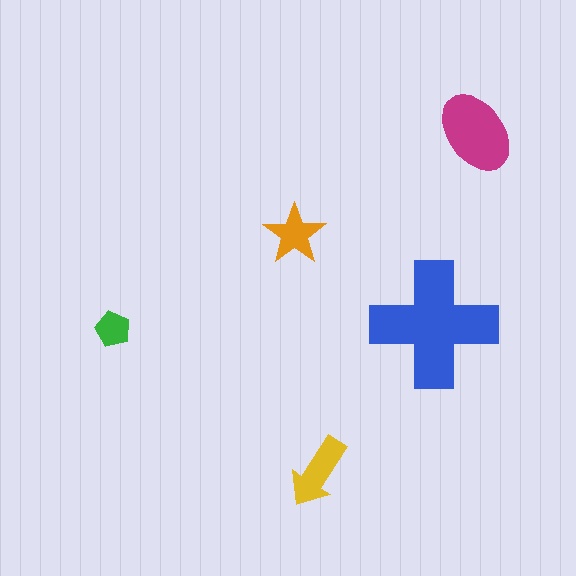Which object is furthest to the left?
The green pentagon is leftmost.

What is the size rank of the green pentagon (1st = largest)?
5th.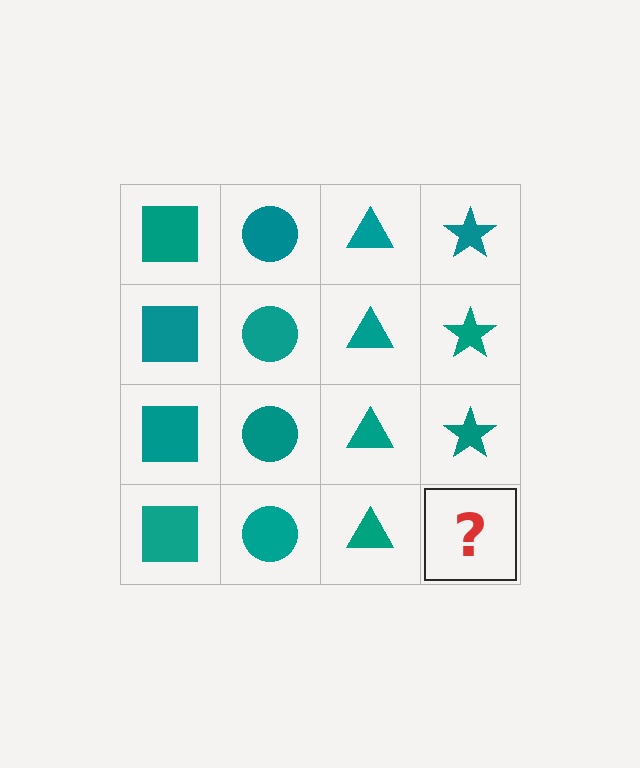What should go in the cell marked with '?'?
The missing cell should contain a teal star.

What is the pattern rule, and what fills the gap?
The rule is that each column has a consistent shape. The gap should be filled with a teal star.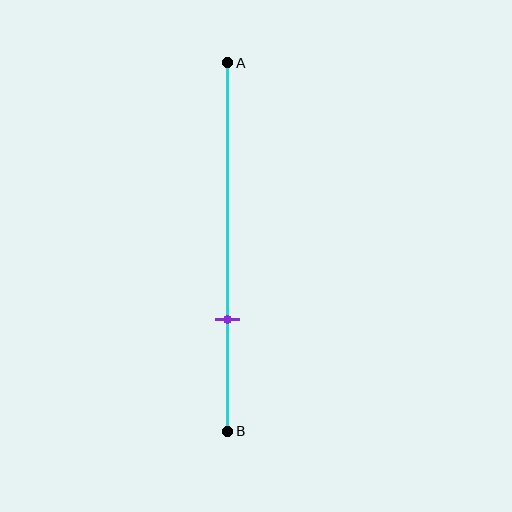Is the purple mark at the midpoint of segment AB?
No, the mark is at about 70% from A, not at the 50% midpoint.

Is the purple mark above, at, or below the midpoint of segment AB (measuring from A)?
The purple mark is below the midpoint of segment AB.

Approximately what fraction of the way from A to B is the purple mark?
The purple mark is approximately 70% of the way from A to B.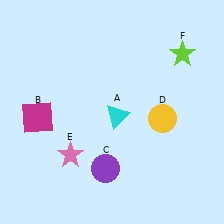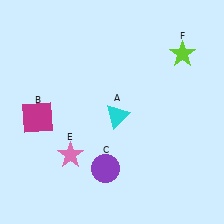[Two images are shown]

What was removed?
The yellow circle (D) was removed in Image 2.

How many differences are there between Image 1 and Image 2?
There is 1 difference between the two images.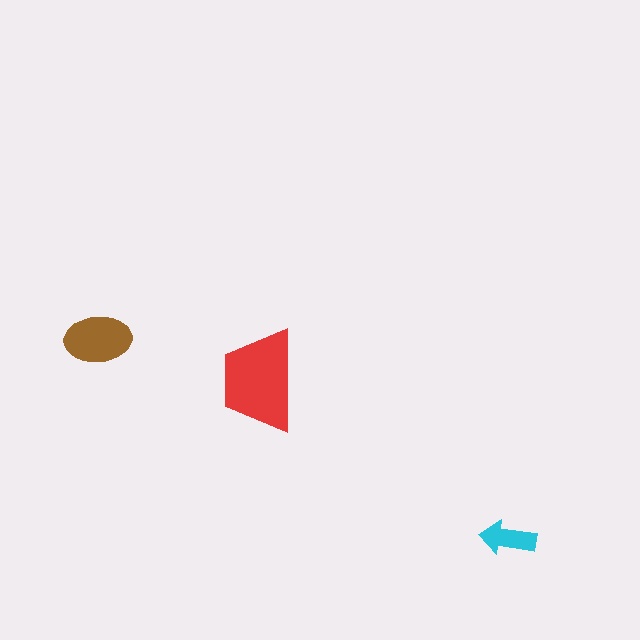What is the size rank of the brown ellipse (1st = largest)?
2nd.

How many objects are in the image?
There are 3 objects in the image.